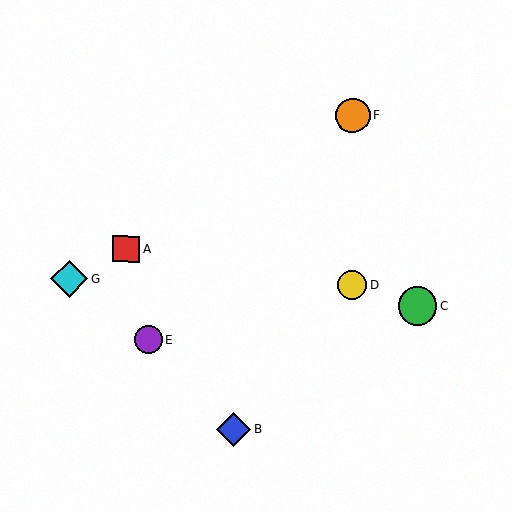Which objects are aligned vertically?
Objects D, F are aligned vertically.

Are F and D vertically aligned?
Yes, both are at x≈353.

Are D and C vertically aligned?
No, D is at x≈352 and C is at x≈417.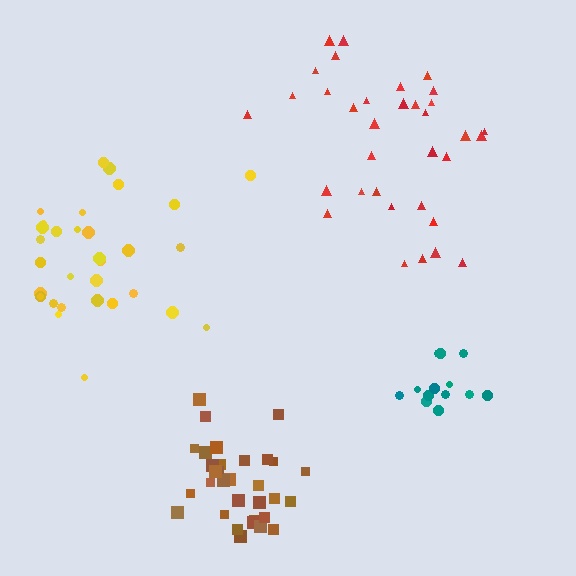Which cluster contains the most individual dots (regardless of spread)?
Red (34).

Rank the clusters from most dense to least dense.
brown, teal, red, yellow.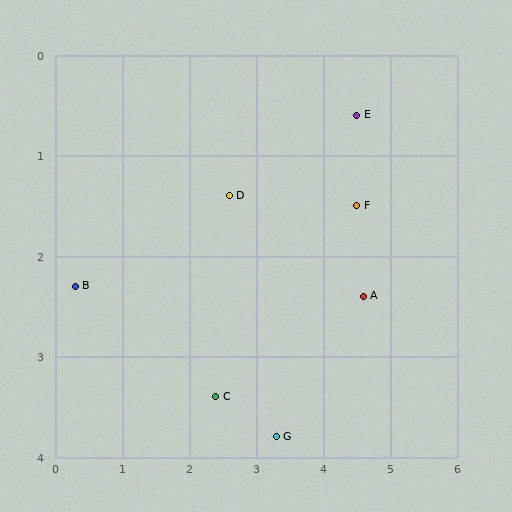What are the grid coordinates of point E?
Point E is at approximately (4.5, 0.6).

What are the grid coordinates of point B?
Point B is at approximately (0.3, 2.3).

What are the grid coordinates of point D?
Point D is at approximately (2.6, 1.4).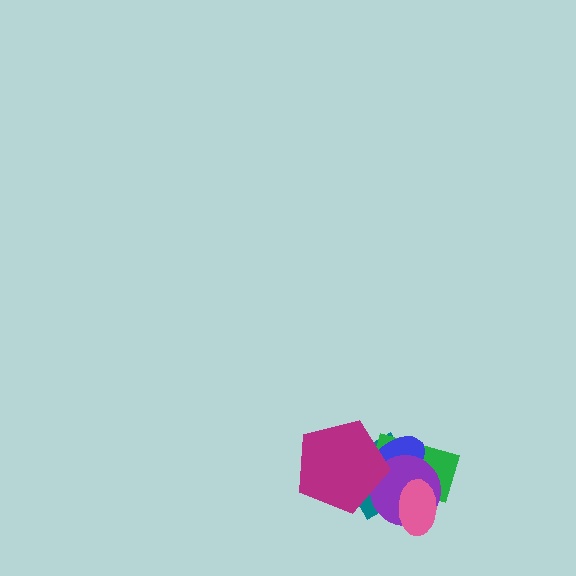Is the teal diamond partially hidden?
Yes, it is partially covered by another shape.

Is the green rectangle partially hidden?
Yes, it is partially covered by another shape.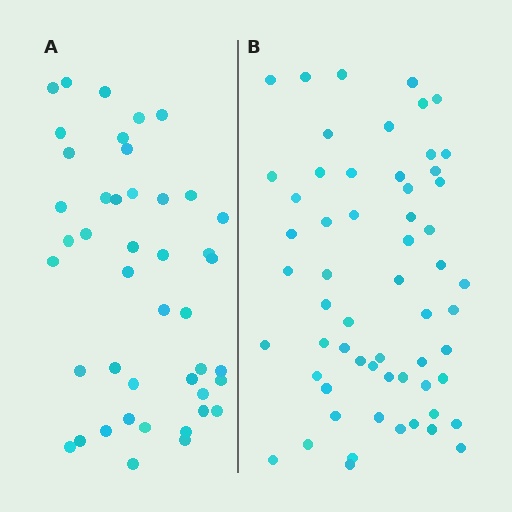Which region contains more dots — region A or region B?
Region B (the right region) has more dots.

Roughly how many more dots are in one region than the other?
Region B has approximately 15 more dots than region A.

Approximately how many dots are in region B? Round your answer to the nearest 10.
About 60 dots. (The exact count is 59, which rounds to 60.)